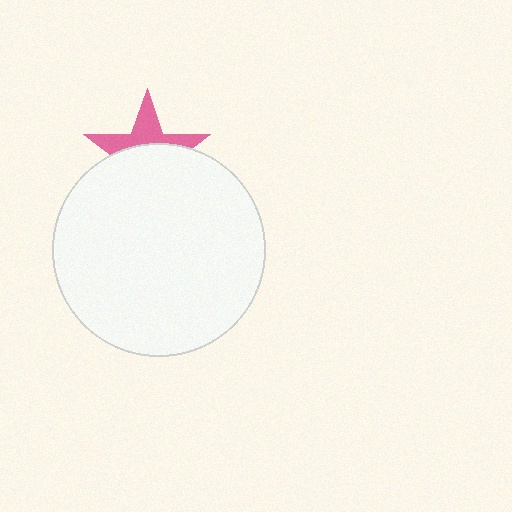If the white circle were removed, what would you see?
You would see the complete pink star.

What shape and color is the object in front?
The object in front is a white circle.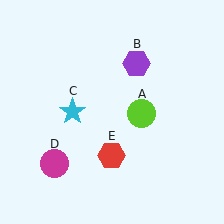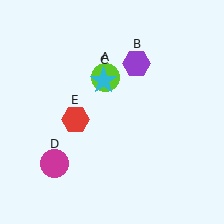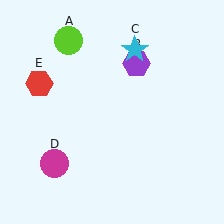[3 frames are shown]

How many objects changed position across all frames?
3 objects changed position: lime circle (object A), cyan star (object C), red hexagon (object E).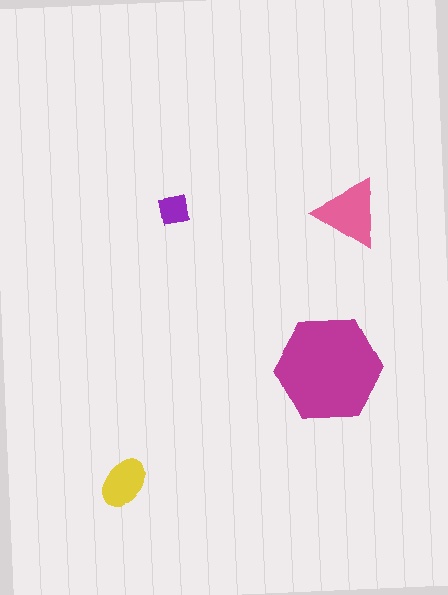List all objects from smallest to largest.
The purple square, the yellow ellipse, the pink triangle, the magenta hexagon.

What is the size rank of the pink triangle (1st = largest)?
2nd.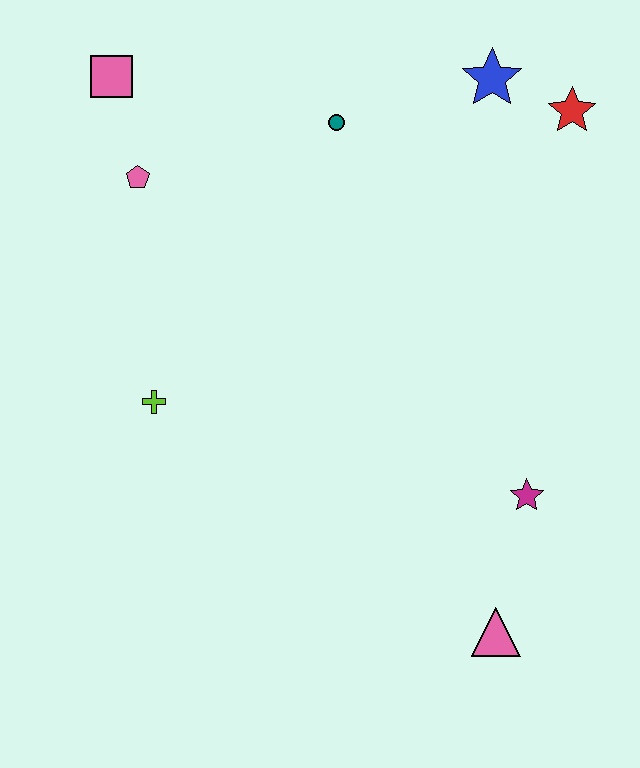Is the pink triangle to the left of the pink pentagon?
No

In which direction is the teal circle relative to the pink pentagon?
The teal circle is to the right of the pink pentagon.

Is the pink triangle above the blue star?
No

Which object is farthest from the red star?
The pink triangle is farthest from the red star.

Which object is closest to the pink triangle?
The magenta star is closest to the pink triangle.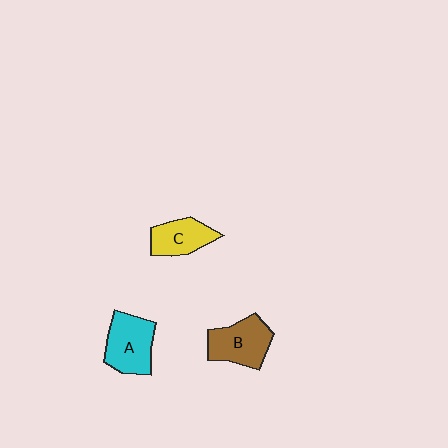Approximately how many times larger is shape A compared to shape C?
Approximately 1.3 times.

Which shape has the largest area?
Shape A (cyan).